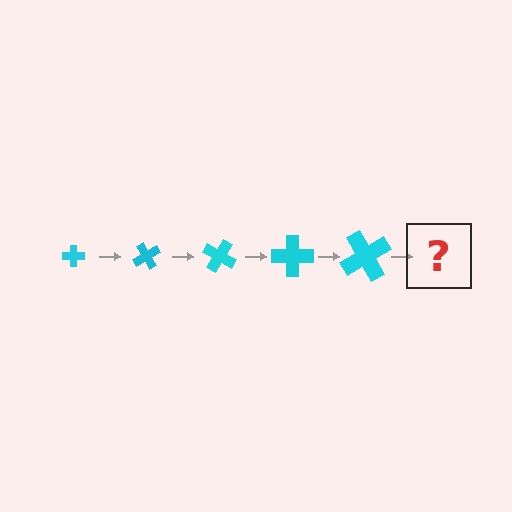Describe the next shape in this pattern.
It should be a cross, larger than the previous one and rotated 300 degrees from the start.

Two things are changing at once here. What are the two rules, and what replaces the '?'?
The two rules are that the cross grows larger each step and it rotates 60 degrees each step. The '?' should be a cross, larger than the previous one and rotated 300 degrees from the start.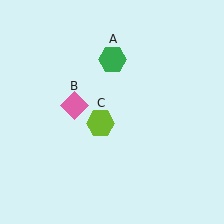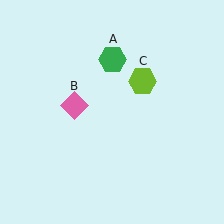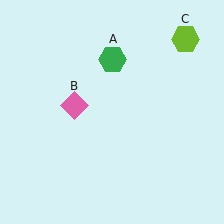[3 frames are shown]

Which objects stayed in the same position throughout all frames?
Green hexagon (object A) and pink diamond (object B) remained stationary.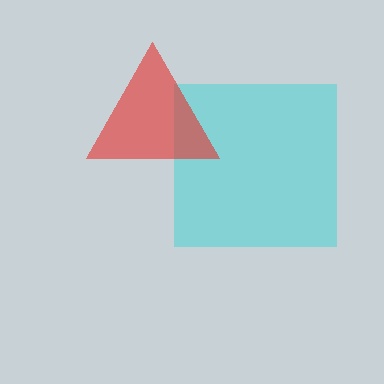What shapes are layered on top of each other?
The layered shapes are: a cyan square, a red triangle.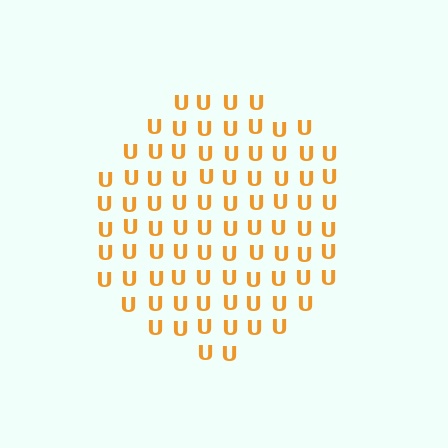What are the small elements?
The small elements are letter U's.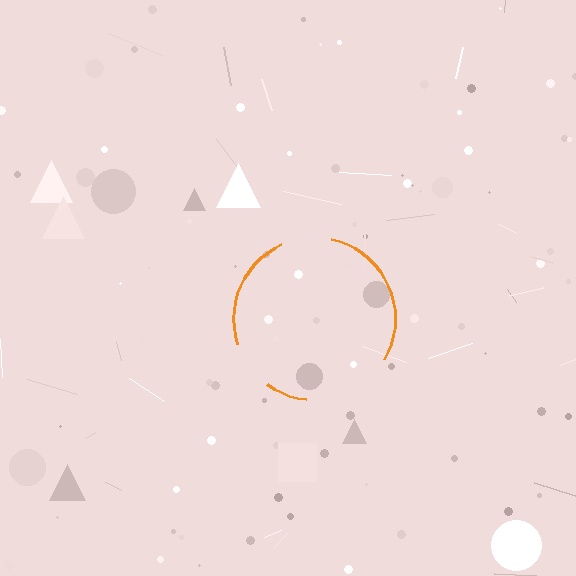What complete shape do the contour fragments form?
The contour fragments form a circle.